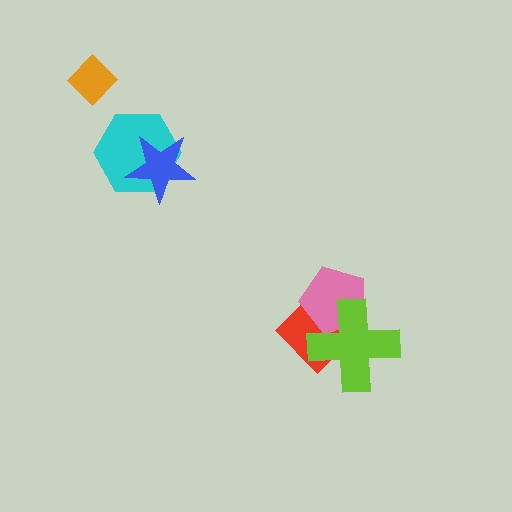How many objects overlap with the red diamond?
2 objects overlap with the red diamond.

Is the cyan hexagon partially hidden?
Yes, it is partially covered by another shape.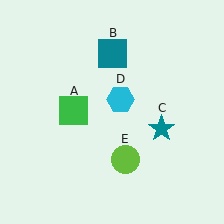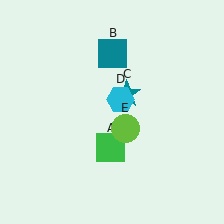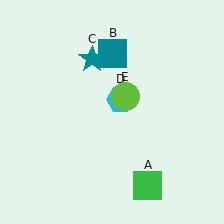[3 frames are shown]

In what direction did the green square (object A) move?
The green square (object A) moved down and to the right.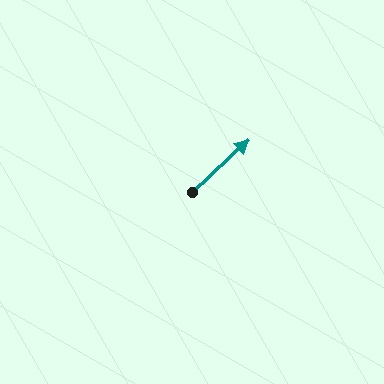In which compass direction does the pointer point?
Northeast.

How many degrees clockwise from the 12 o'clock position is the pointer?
Approximately 47 degrees.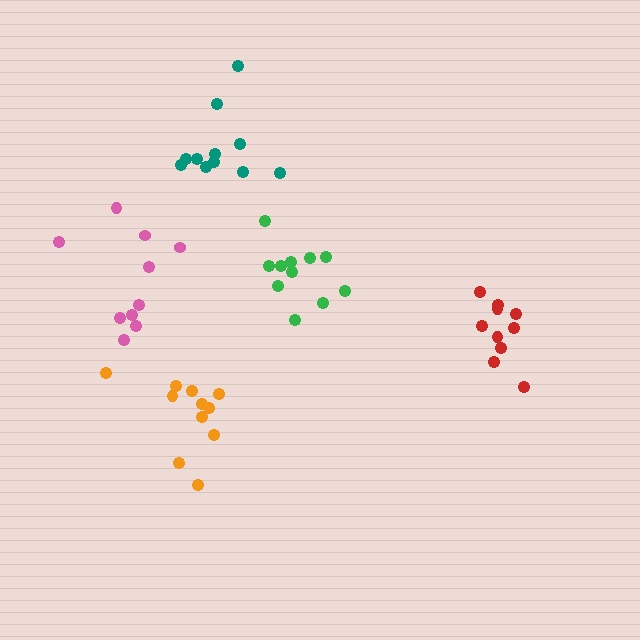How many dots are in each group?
Group 1: 11 dots, Group 2: 10 dots, Group 3: 11 dots, Group 4: 11 dots, Group 5: 10 dots (53 total).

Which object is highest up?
The teal cluster is topmost.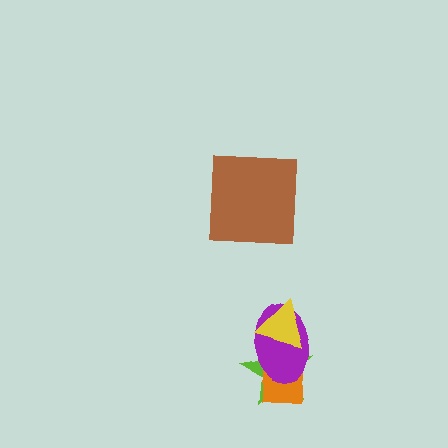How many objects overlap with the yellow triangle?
2 objects overlap with the yellow triangle.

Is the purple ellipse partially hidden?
Yes, it is partially covered by another shape.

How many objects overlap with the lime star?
3 objects overlap with the lime star.